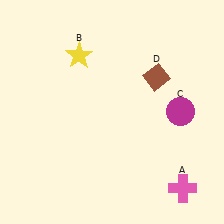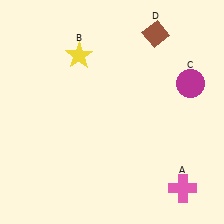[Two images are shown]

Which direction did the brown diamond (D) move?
The brown diamond (D) moved up.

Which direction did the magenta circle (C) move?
The magenta circle (C) moved up.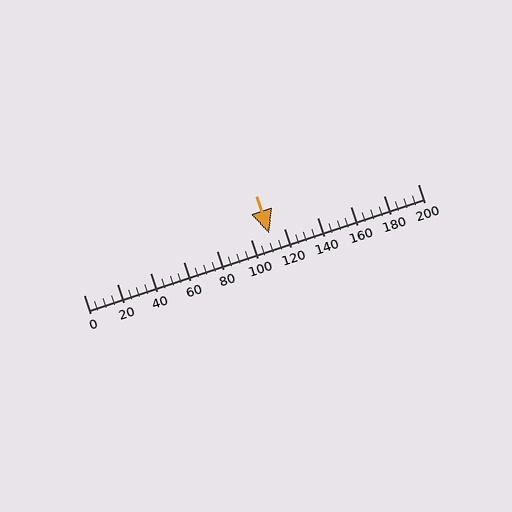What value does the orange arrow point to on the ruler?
The orange arrow points to approximately 111.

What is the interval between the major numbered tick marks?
The major tick marks are spaced 20 units apart.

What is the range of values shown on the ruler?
The ruler shows values from 0 to 200.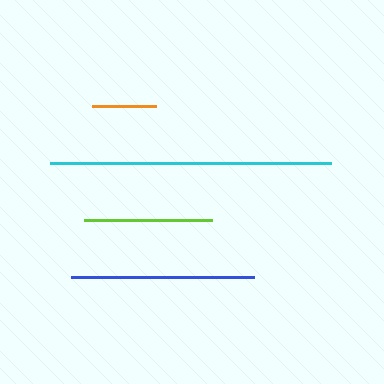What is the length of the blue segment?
The blue segment is approximately 184 pixels long.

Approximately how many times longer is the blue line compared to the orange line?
The blue line is approximately 2.9 times the length of the orange line.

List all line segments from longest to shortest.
From longest to shortest: cyan, blue, lime, orange.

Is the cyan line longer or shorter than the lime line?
The cyan line is longer than the lime line.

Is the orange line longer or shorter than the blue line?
The blue line is longer than the orange line.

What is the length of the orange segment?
The orange segment is approximately 64 pixels long.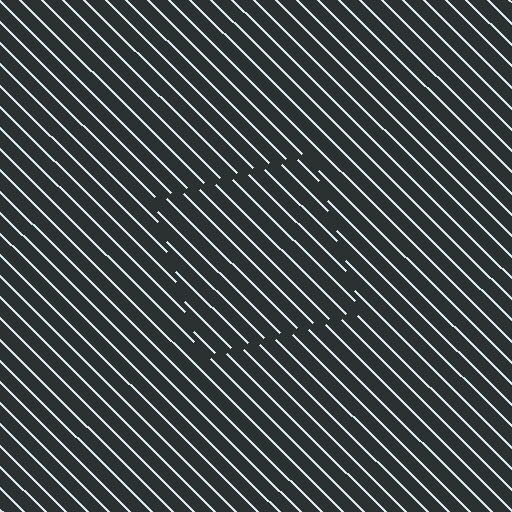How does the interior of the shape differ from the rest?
The interior of the shape contains the same grating, shifted by half a period — the contour is defined by the phase discontinuity where line-ends from the inner and outer gratings abut.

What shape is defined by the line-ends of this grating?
An illusory square. The interior of the shape contains the same grating, shifted by half a period — the contour is defined by the phase discontinuity where line-ends from the inner and outer gratings abut.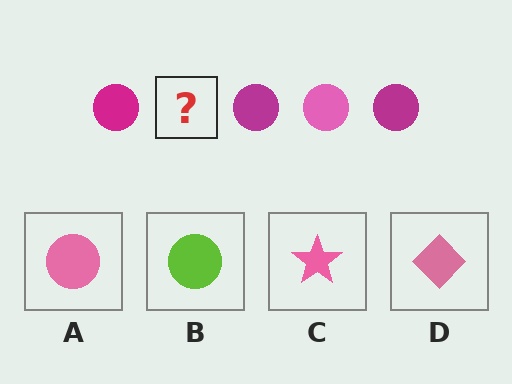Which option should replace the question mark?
Option A.